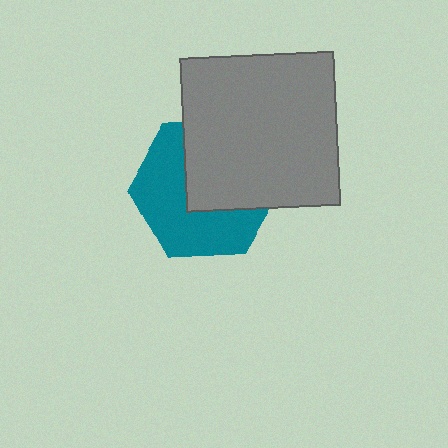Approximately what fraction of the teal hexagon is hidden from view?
Roughly 47% of the teal hexagon is hidden behind the gray square.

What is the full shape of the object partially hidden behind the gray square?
The partially hidden object is a teal hexagon.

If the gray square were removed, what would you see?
You would see the complete teal hexagon.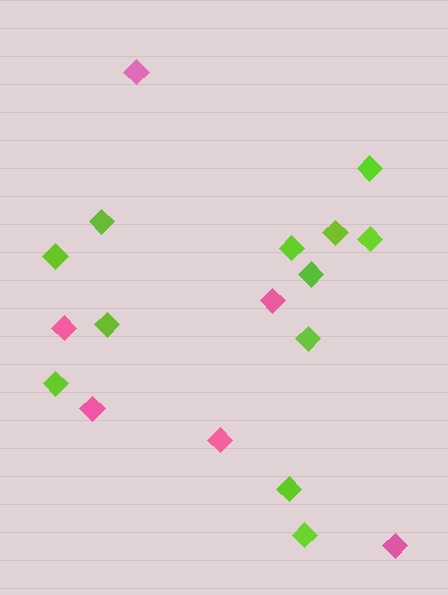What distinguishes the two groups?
There are 2 groups: one group of lime diamonds (12) and one group of pink diamonds (6).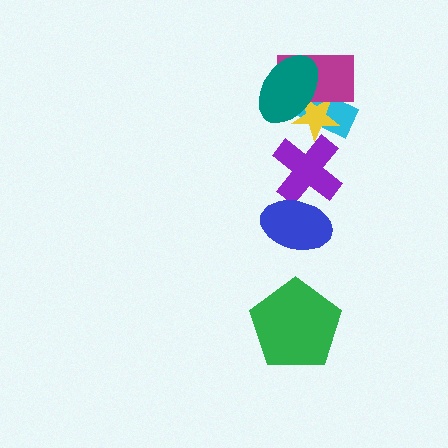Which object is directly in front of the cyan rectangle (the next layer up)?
The yellow star is directly in front of the cyan rectangle.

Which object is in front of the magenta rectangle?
The teal ellipse is in front of the magenta rectangle.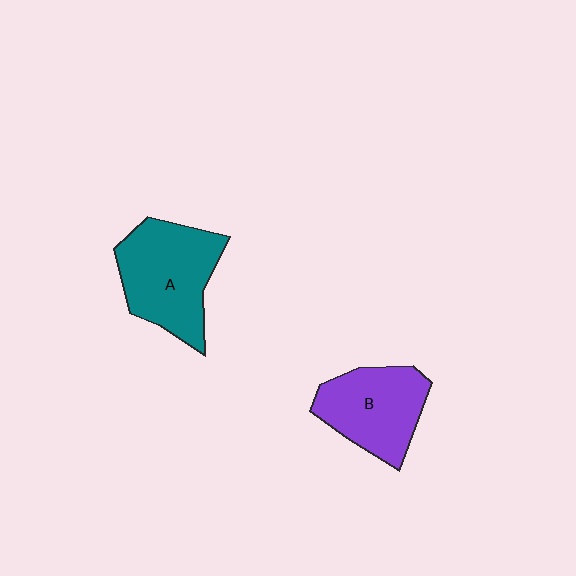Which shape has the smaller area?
Shape B (purple).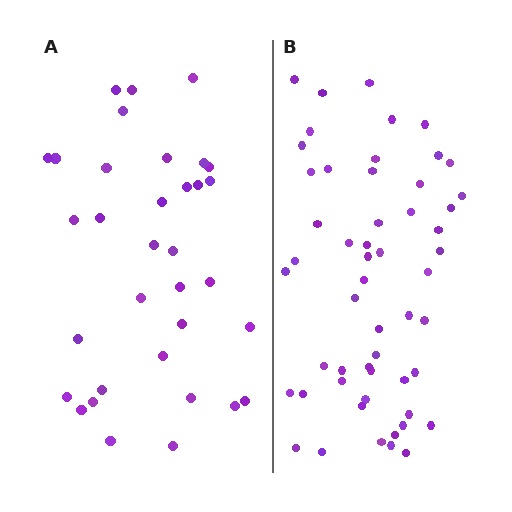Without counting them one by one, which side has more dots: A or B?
Region B (the right region) has more dots.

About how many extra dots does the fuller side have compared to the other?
Region B has approximately 20 more dots than region A.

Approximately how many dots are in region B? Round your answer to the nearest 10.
About 50 dots. (The exact count is 54, which rounds to 50.)